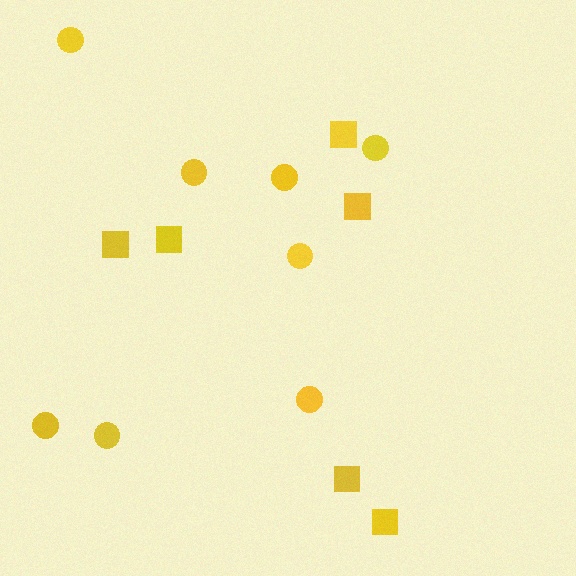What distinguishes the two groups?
There are 2 groups: one group of squares (6) and one group of circles (8).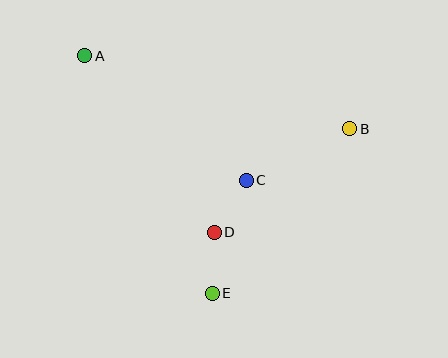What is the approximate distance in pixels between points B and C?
The distance between B and C is approximately 116 pixels.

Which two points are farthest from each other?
Points A and B are farthest from each other.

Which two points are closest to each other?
Points D and E are closest to each other.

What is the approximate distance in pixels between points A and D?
The distance between A and D is approximately 219 pixels.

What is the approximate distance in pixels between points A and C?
The distance between A and C is approximately 204 pixels.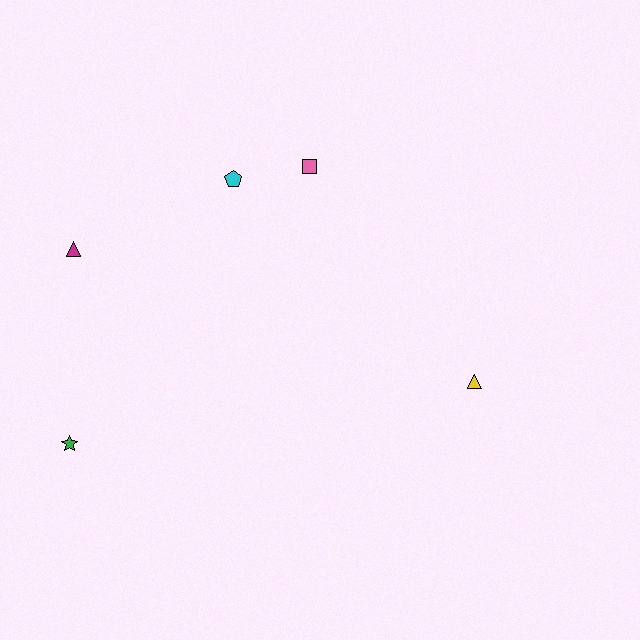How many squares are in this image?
There is 1 square.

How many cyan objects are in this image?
There is 1 cyan object.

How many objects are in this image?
There are 5 objects.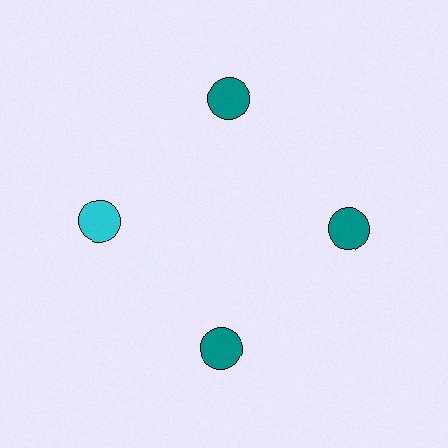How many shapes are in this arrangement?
There are 4 shapes arranged in a ring pattern.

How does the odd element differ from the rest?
It has a different color: cyan instead of teal.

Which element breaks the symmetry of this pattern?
The cyan circle at roughly the 9 o'clock position breaks the symmetry. All other shapes are teal circles.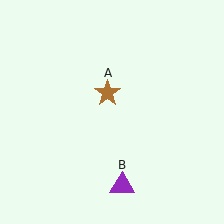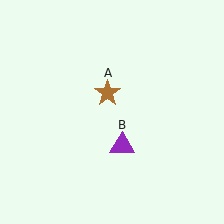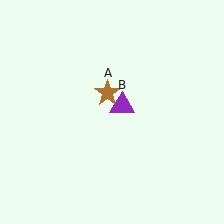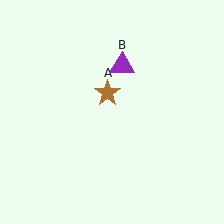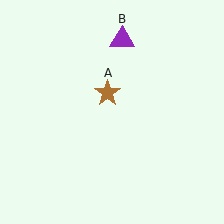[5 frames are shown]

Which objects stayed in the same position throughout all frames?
Brown star (object A) remained stationary.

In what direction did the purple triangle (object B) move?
The purple triangle (object B) moved up.